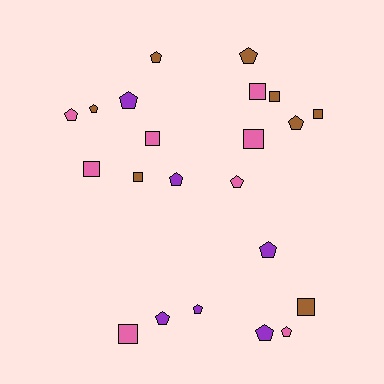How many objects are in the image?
There are 22 objects.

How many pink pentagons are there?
There are 3 pink pentagons.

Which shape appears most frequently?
Pentagon, with 13 objects.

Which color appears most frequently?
Brown, with 8 objects.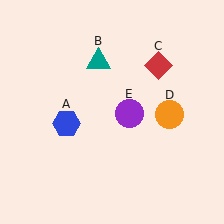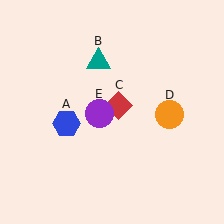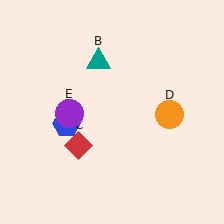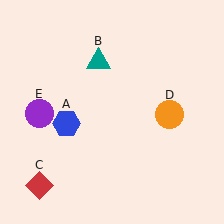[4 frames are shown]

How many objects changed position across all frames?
2 objects changed position: red diamond (object C), purple circle (object E).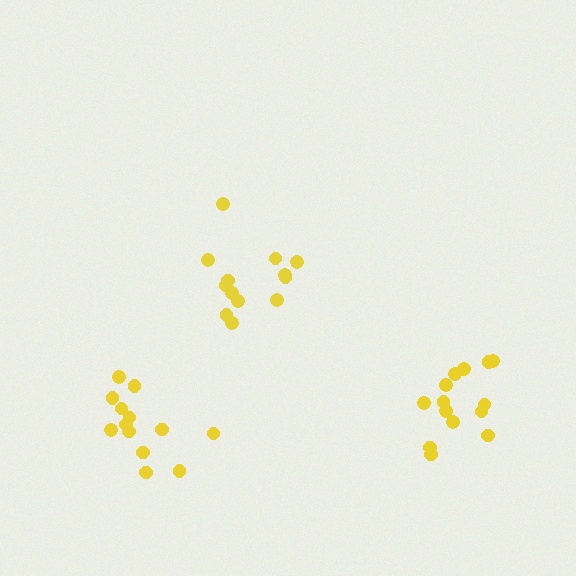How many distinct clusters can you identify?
There are 3 distinct clusters.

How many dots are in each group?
Group 1: 13 dots, Group 2: 14 dots, Group 3: 13 dots (40 total).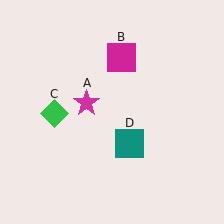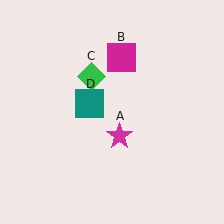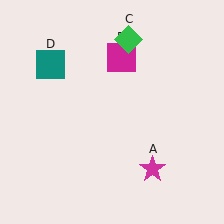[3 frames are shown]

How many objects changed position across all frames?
3 objects changed position: magenta star (object A), green diamond (object C), teal square (object D).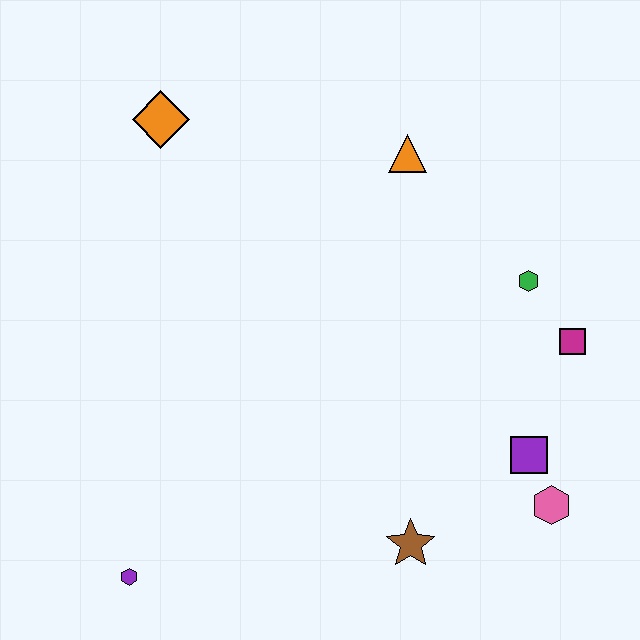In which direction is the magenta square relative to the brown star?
The magenta square is above the brown star.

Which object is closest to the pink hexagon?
The purple square is closest to the pink hexagon.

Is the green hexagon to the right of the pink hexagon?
No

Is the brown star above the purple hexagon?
Yes